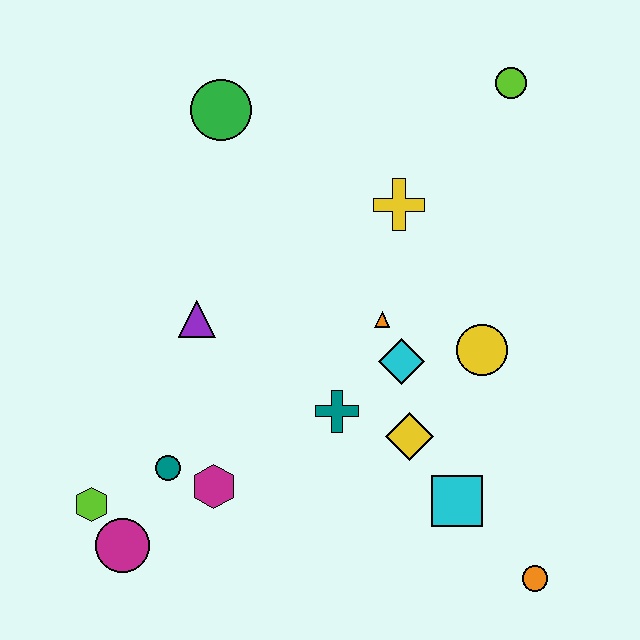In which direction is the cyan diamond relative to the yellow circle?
The cyan diamond is to the left of the yellow circle.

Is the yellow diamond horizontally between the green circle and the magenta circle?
No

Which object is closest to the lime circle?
The yellow cross is closest to the lime circle.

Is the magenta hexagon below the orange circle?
No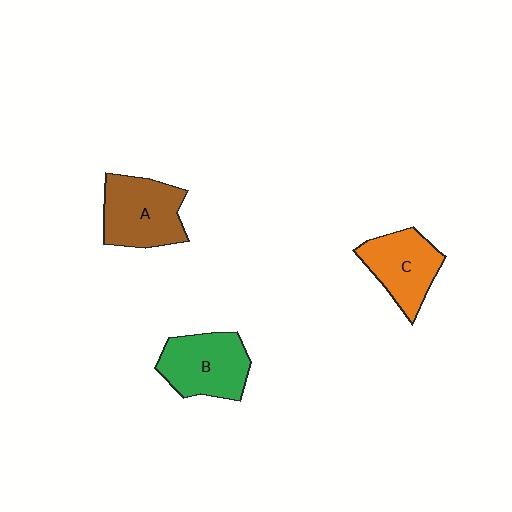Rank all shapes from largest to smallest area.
From largest to smallest: A (brown), B (green), C (orange).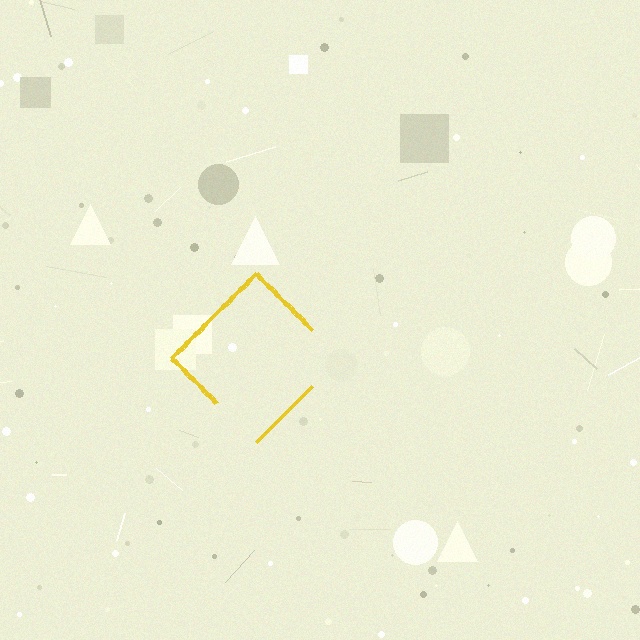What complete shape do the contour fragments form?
The contour fragments form a diamond.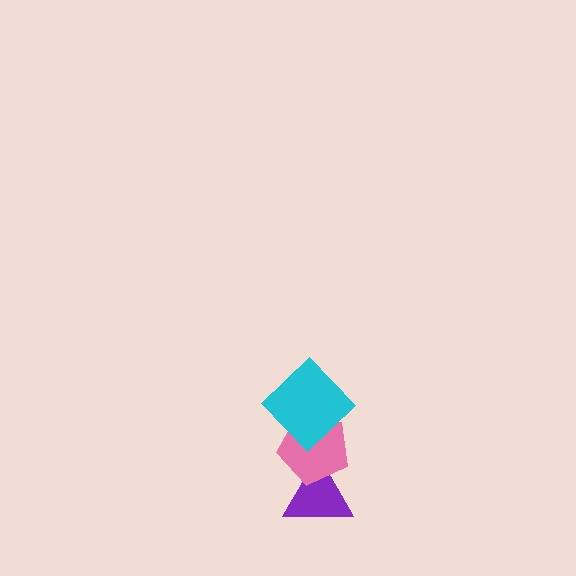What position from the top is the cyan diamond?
The cyan diamond is 1st from the top.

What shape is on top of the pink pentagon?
The cyan diamond is on top of the pink pentagon.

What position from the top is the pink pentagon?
The pink pentagon is 2nd from the top.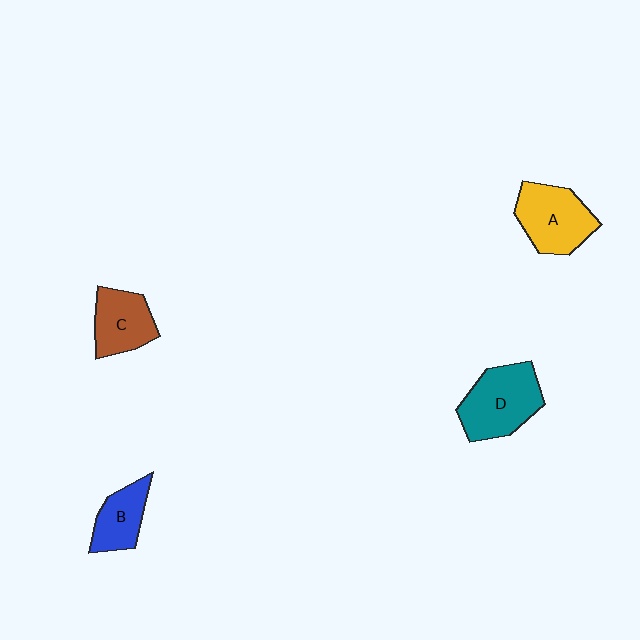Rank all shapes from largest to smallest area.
From largest to smallest: D (teal), A (yellow), C (brown), B (blue).